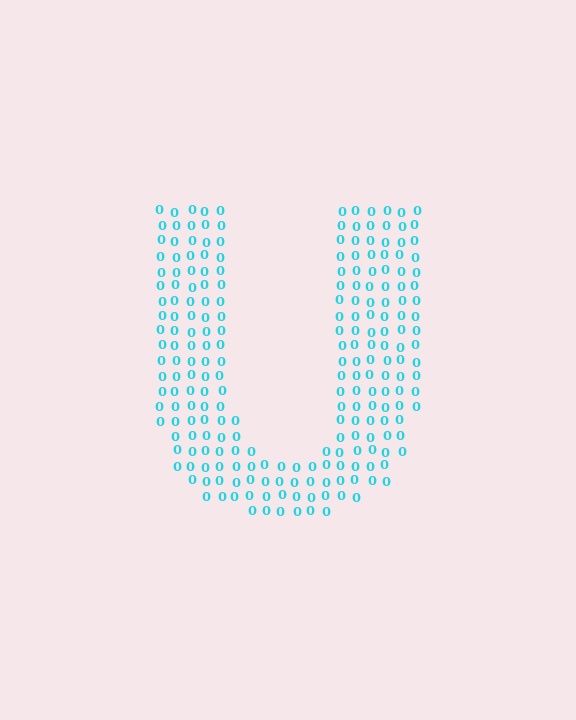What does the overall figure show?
The overall figure shows the letter U.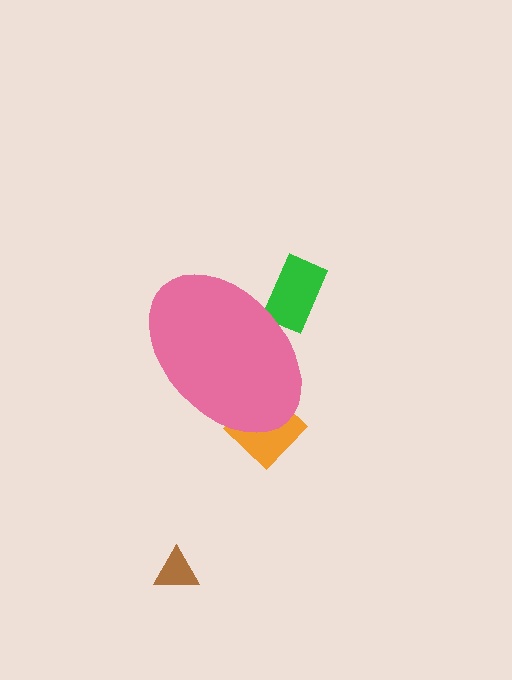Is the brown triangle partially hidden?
No, the brown triangle is fully visible.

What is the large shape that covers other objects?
A pink ellipse.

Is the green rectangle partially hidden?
Yes, the green rectangle is partially hidden behind the pink ellipse.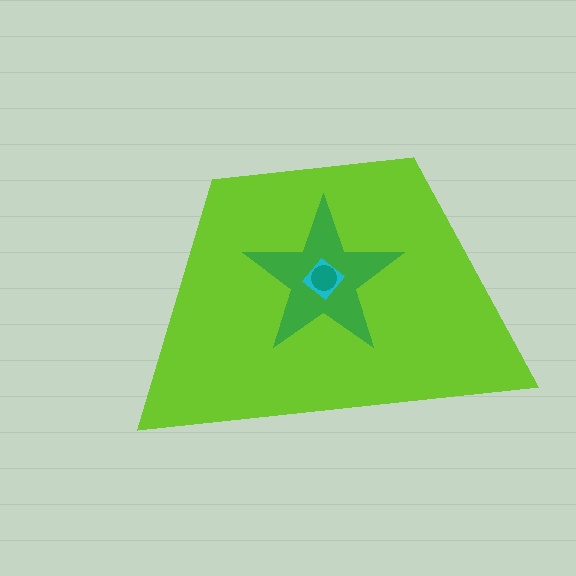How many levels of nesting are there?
4.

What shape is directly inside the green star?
The cyan diamond.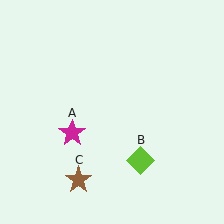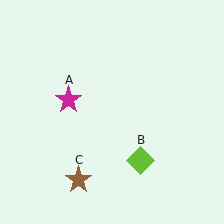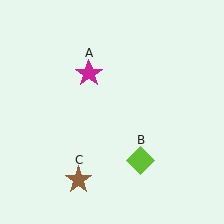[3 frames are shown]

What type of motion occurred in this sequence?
The magenta star (object A) rotated clockwise around the center of the scene.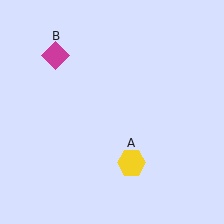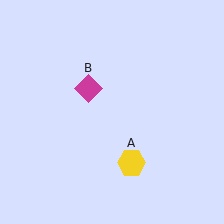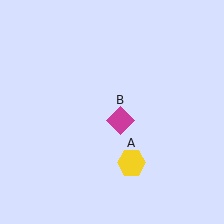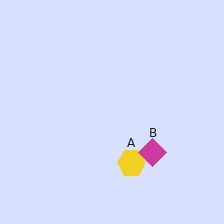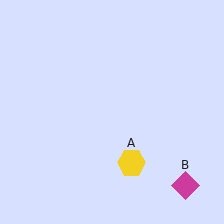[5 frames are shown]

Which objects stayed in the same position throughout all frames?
Yellow hexagon (object A) remained stationary.